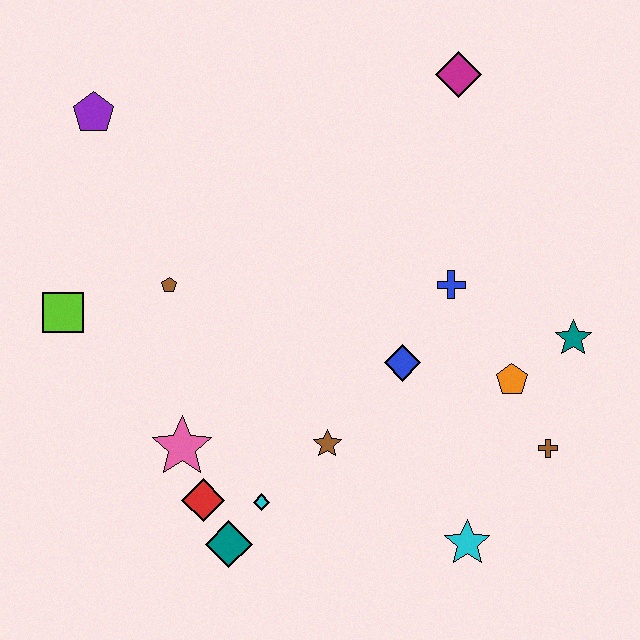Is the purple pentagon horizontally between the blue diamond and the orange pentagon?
No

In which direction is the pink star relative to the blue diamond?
The pink star is to the left of the blue diamond.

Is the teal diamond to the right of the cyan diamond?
No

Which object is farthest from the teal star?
The purple pentagon is farthest from the teal star.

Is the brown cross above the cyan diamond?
Yes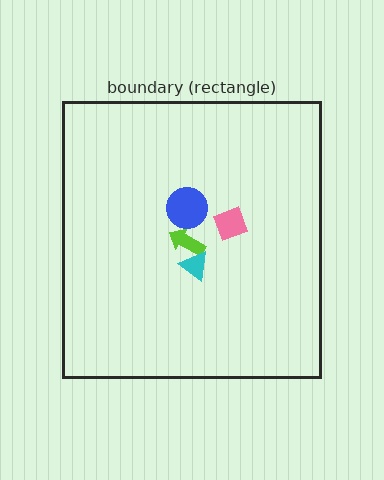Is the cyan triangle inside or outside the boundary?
Inside.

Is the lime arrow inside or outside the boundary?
Inside.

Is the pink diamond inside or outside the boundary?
Inside.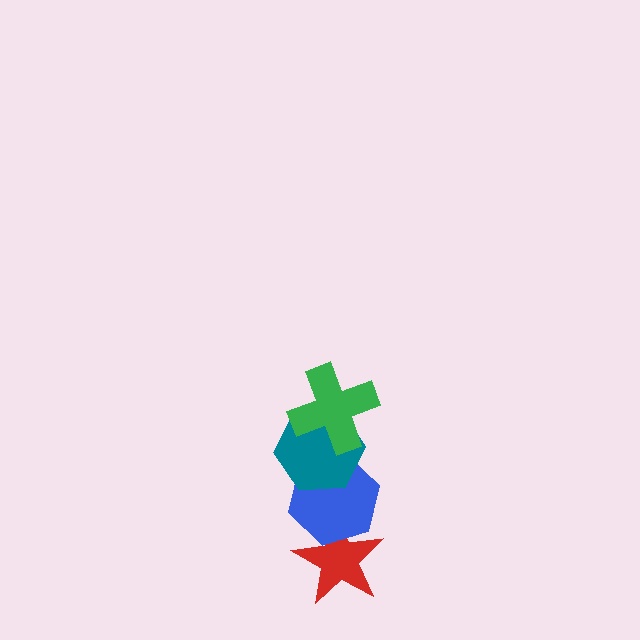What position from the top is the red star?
The red star is 4th from the top.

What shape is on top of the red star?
The blue hexagon is on top of the red star.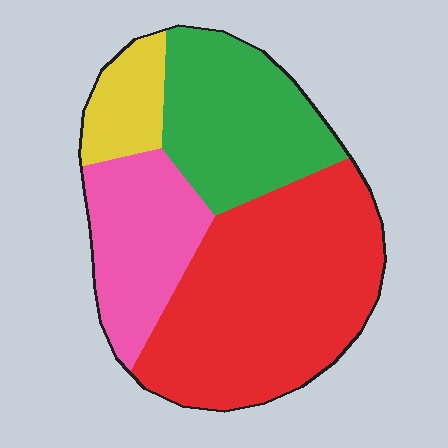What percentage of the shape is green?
Green takes up about one quarter (1/4) of the shape.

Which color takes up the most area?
Red, at roughly 45%.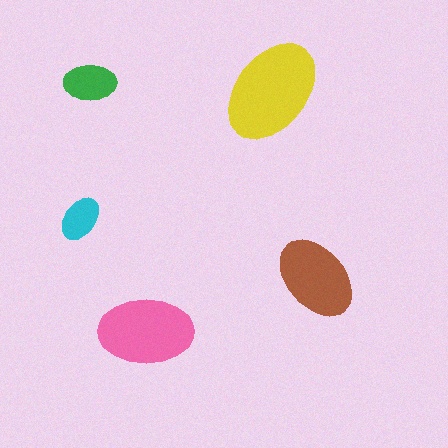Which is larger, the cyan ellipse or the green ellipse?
The green one.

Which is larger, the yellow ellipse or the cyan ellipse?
The yellow one.